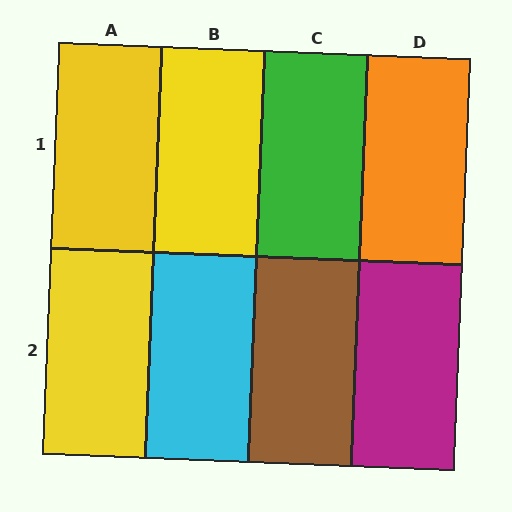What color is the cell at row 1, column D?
Orange.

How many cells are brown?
1 cell is brown.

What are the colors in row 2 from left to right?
Yellow, cyan, brown, magenta.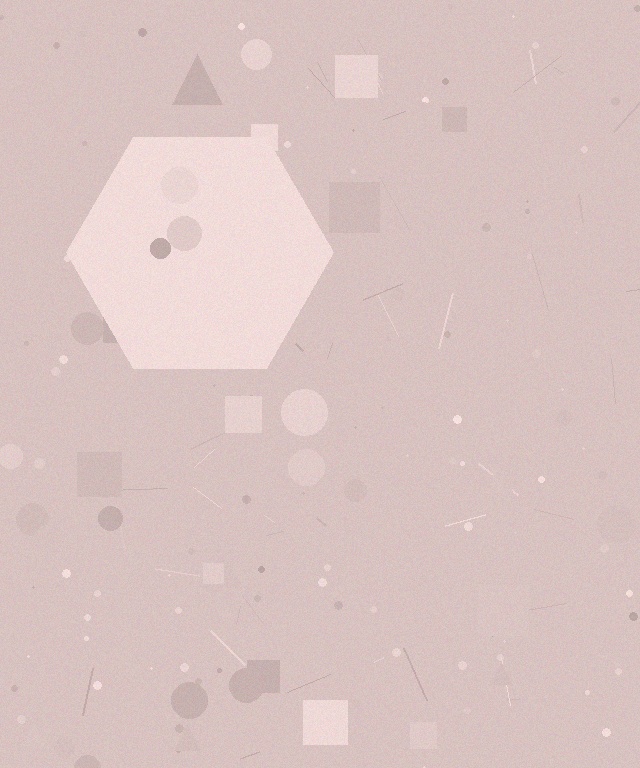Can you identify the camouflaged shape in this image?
The camouflaged shape is a hexagon.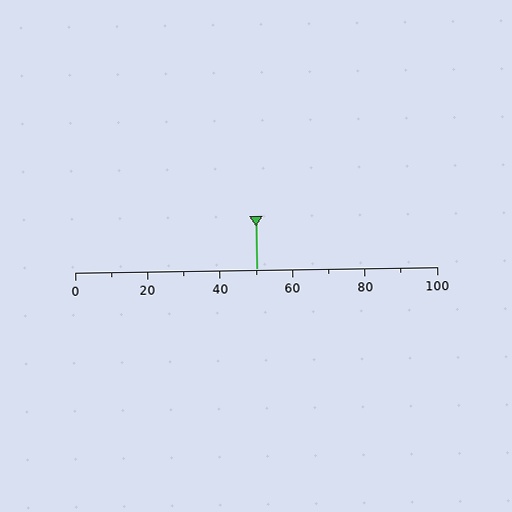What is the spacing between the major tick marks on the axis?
The major ticks are spaced 20 apart.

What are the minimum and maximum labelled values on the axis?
The axis runs from 0 to 100.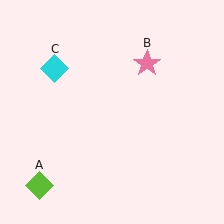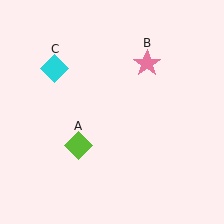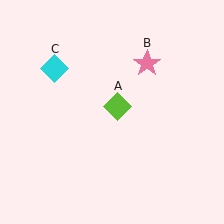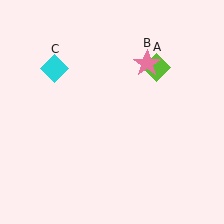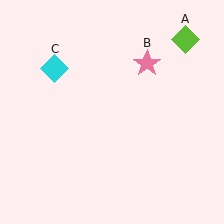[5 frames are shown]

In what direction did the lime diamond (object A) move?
The lime diamond (object A) moved up and to the right.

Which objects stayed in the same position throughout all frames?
Pink star (object B) and cyan diamond (object C) remained stationary.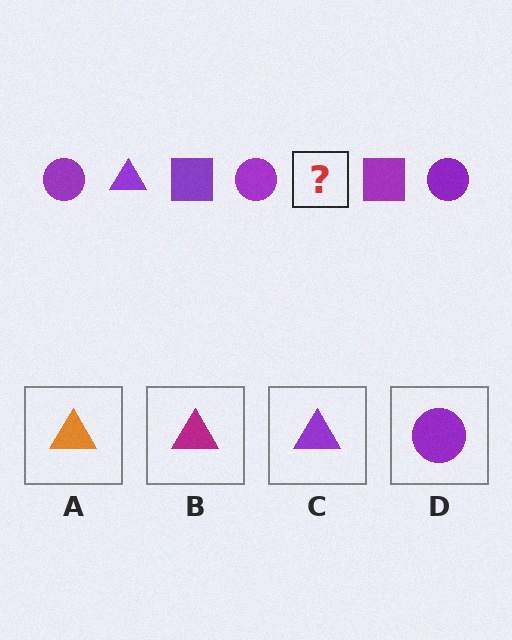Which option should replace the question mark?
Option C.